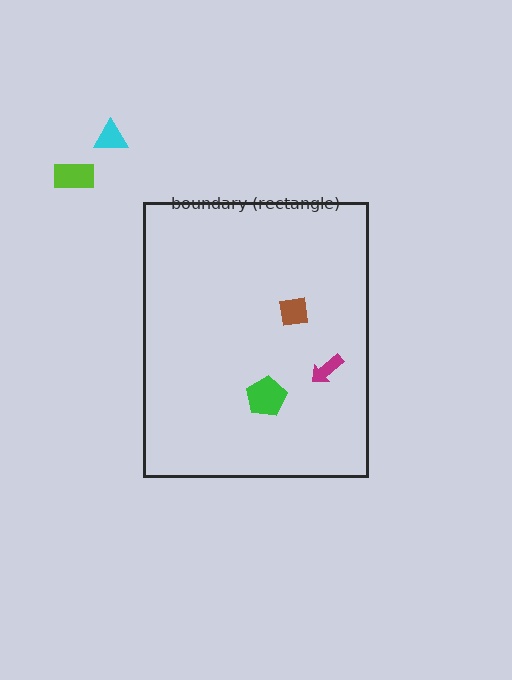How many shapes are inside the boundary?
3 inside, 2 outside.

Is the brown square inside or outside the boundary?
Inside.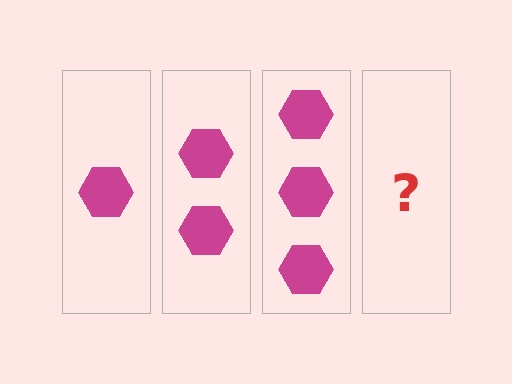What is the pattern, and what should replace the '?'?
The pattern is that each step adds one more hexagon. The '?' should be 4 hexagons.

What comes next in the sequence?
The next element should be 4 hexagons.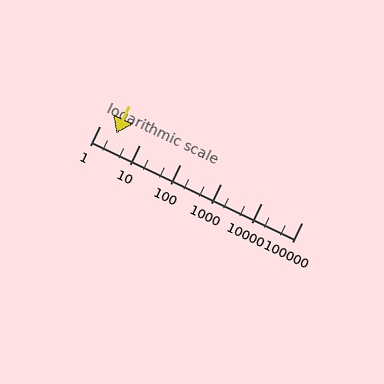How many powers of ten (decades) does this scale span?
The scale spans 5 decades, from 1 to 100000.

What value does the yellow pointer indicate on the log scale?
The pointer indicates approximately 2.6.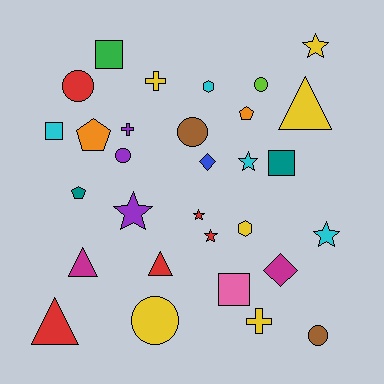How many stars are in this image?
There are 6 stars.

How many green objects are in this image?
There is 1 green object.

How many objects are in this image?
There are 30 objects.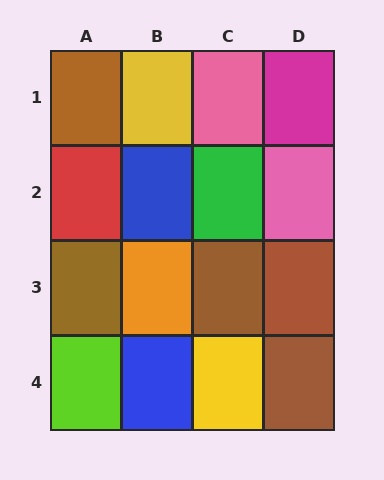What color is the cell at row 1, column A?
Brown.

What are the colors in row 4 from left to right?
Lime, blue, yellow, brown.